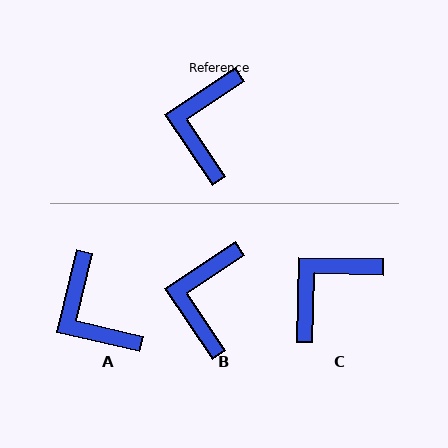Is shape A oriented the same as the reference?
No, it is off by about 43 degrees.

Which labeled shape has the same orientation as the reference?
B.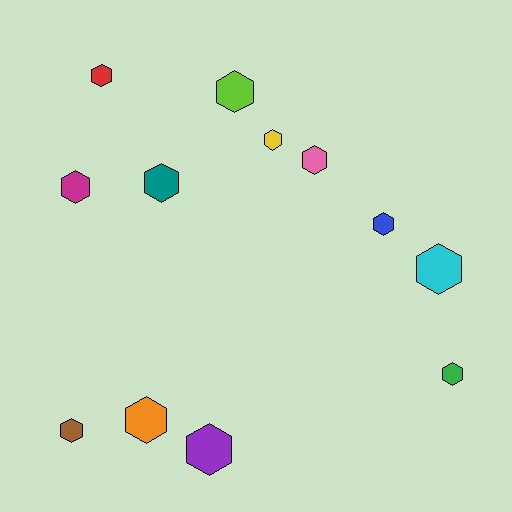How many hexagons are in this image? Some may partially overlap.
There are 12 hexagons.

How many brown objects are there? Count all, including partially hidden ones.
There is 1 brown object.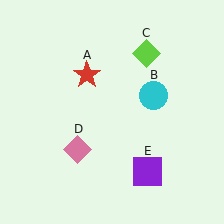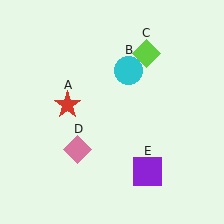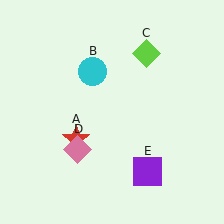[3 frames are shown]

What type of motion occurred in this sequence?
The red star (object A), cyan circle (object B) rotated counterclockwise around the center of the scene.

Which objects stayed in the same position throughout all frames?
Lime diamond (object C) and pink diamond (object D) and purple square (object E) remained stationary.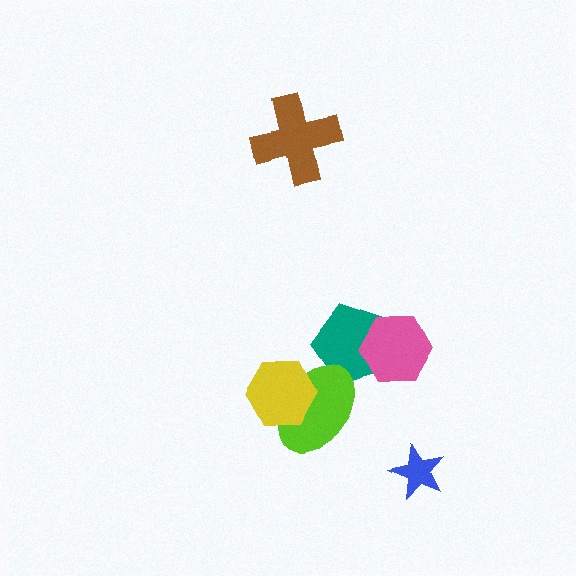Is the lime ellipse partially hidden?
Yes, it is partially covered by another shape.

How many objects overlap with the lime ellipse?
2 objects overlap with the lime ellipse.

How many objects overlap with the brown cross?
0 objects overlap with the brown cross.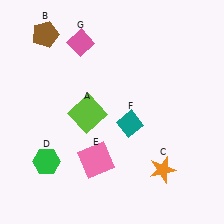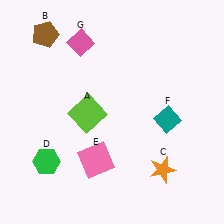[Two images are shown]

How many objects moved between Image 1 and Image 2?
1 object moved between the two images.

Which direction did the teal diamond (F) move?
The teal diamond (F) moved right.